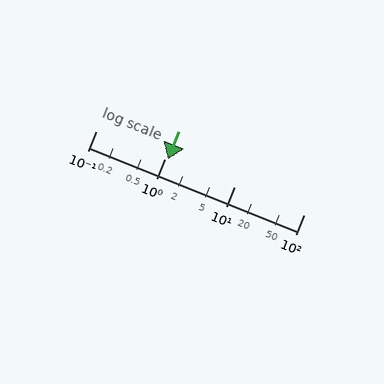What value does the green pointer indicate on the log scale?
The pointer indicates approximately 1.1.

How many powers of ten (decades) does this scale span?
The scale spans 3 decades, from 0.1 to 100.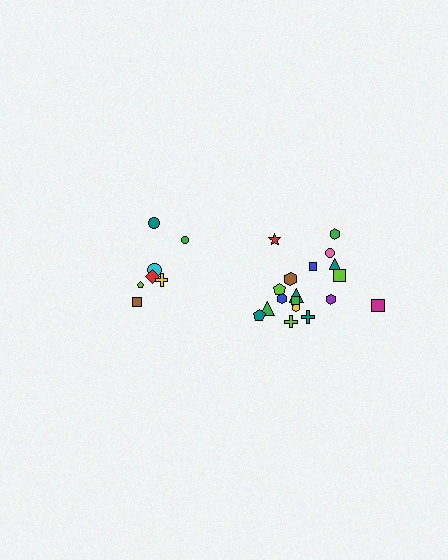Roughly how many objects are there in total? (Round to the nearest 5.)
Roughly 25 objects in total.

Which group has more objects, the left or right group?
The right group.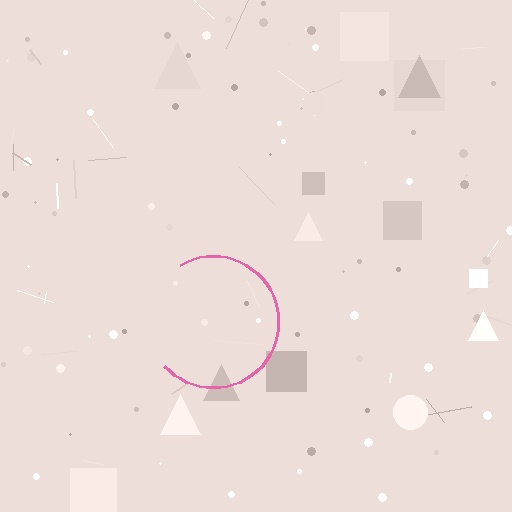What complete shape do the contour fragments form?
The contour fragments form a circle.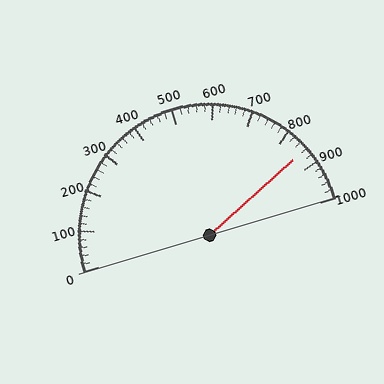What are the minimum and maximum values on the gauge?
The gauge ranges from 0 to 1000.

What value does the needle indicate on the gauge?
The needle indicates approximately 860.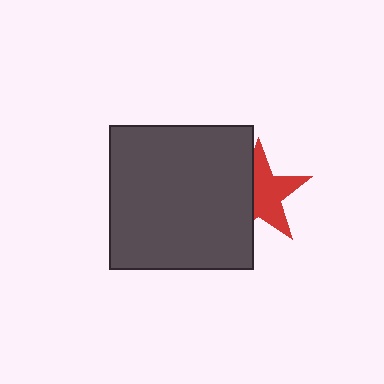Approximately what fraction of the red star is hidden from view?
Roughly 40% of the red star is hidden behind the dark gray square.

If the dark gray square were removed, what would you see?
You would see the complete red star.